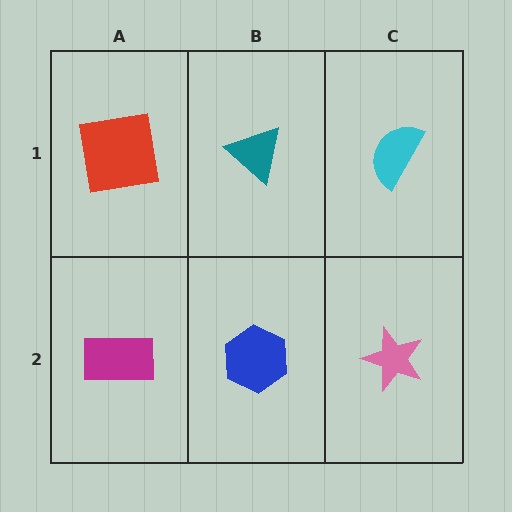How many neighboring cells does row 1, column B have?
3.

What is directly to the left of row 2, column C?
A blue hexagon.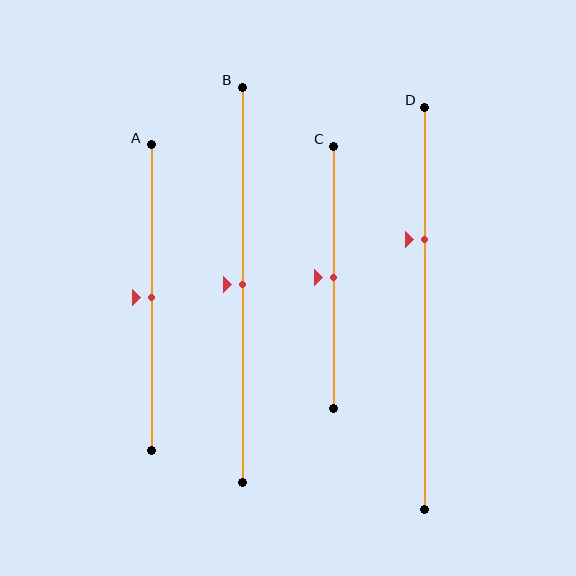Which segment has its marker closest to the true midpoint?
Segment A has its marker closest to the true midpoint.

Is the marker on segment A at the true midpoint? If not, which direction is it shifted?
Yes, the marker on segment A is at the true midpoint.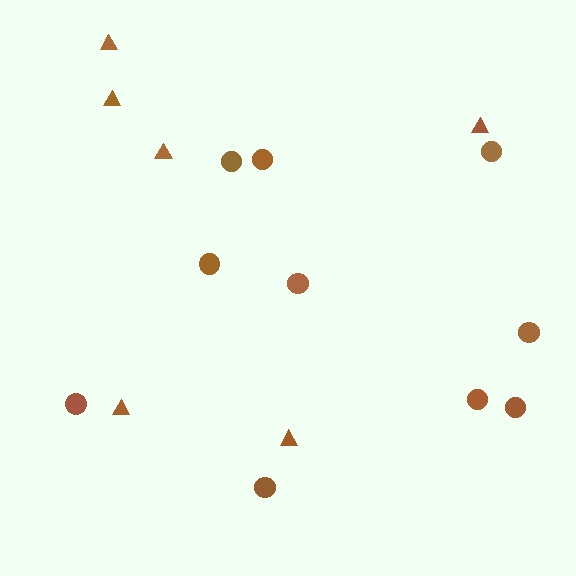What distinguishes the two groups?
There are 2 groups: one group of triangles (6) and one group of circles (10).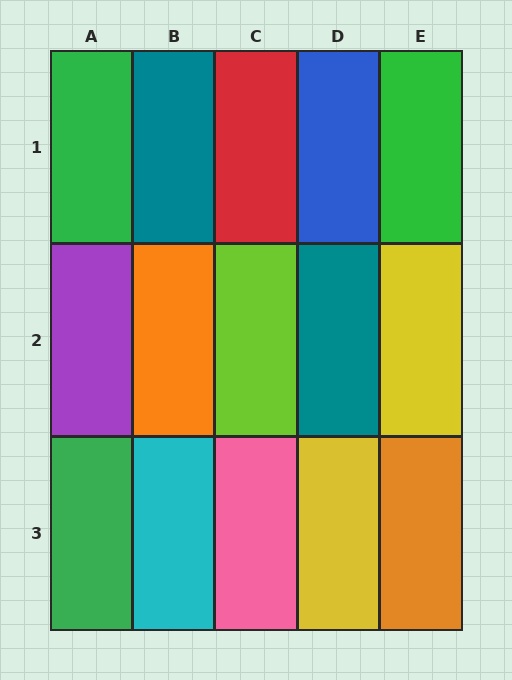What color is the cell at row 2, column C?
Lime.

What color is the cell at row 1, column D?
Blue.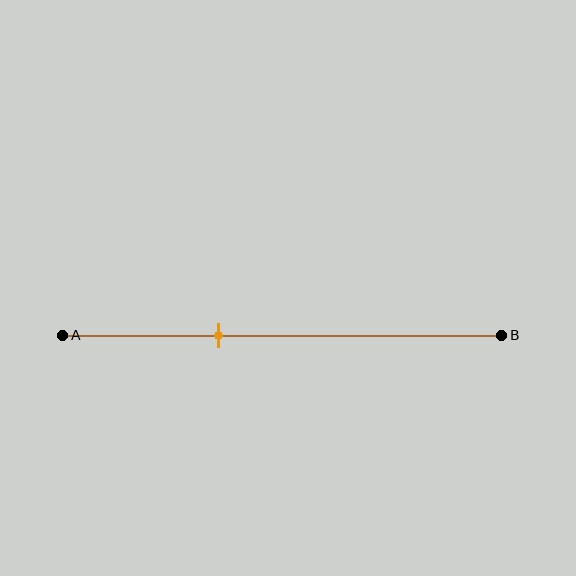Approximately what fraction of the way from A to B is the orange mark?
The orange mark is approximately 35% of the way from A to B.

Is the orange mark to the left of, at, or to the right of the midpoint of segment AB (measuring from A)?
The orange mark is to the left of the midpoint of segment AB.